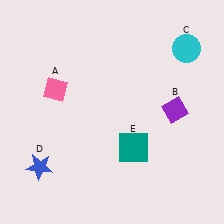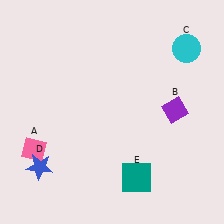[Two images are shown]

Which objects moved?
The objects that moved are: the pink diamond (A), the teal square (E).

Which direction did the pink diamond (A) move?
The pink diamond (A) moved down.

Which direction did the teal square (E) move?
The teal square (E) moved down.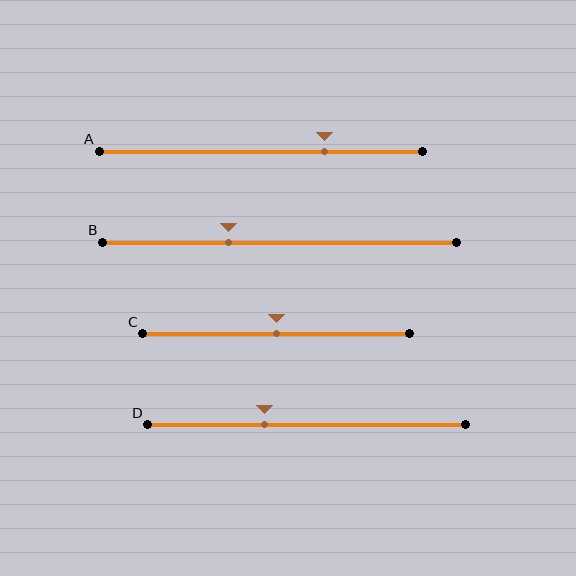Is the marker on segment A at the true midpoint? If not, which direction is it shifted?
No, the marker on segment A is shifted to the right by about 20% of the segment length.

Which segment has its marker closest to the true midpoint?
Segment C has its marker closest to the true midpoint.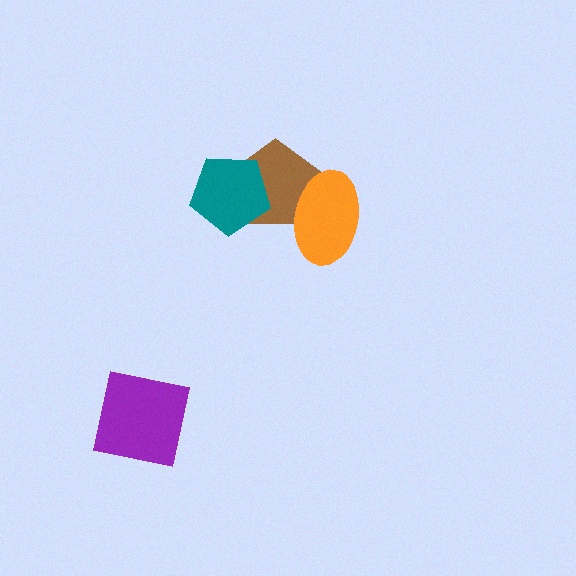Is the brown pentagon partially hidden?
Yes, it is partially covered by another shape.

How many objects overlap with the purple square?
0 objects overlap with the purple square.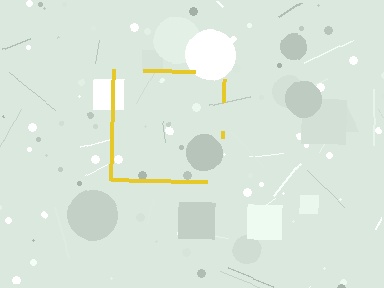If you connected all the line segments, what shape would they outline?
They would outline a square.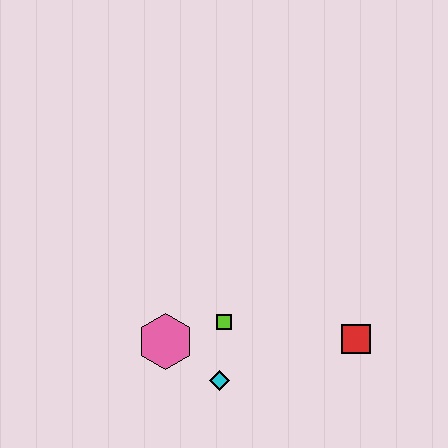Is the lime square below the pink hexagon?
No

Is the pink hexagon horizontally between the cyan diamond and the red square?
No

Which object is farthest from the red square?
The pink hexagon is farthest from the red square.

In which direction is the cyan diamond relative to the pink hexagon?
The cyan diamond is to the right of the pink hexagon.